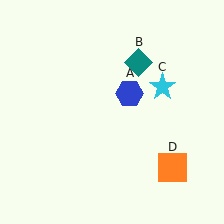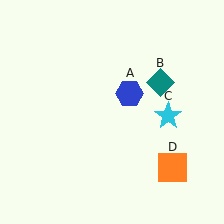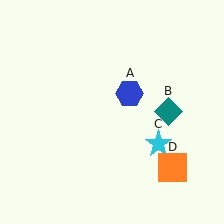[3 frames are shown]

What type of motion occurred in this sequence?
The teal diamond (object B), cyan star (object C) rotated clockwise around the center of the scene.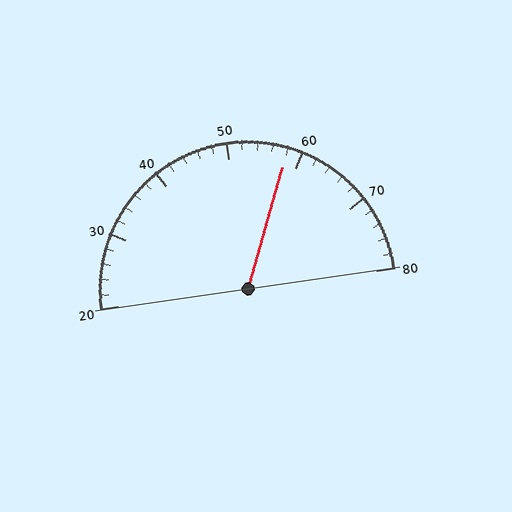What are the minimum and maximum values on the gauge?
The gauge ranges from 20 to 80.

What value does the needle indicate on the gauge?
The needle indicates approximately 58.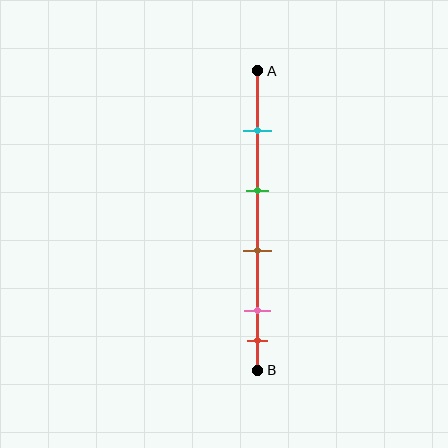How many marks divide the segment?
There are 5 marks dividing the segment.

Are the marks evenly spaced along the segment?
No, the marks are not evenly spaced.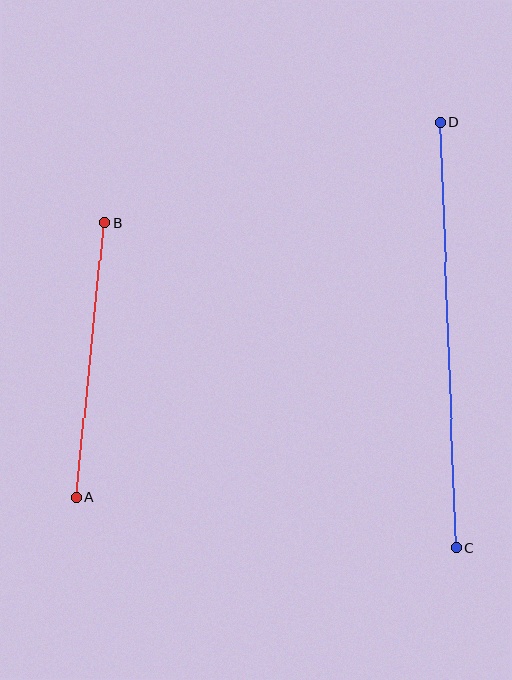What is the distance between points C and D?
The distance is approximately 426 pixels.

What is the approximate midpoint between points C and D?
The midpoint is at approximately (448, 335) pixels.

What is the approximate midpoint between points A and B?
The midpoint is at approximately (90, 360) pixels.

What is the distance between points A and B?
The distance is approximately 276 pixels.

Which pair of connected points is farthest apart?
Points C and D are farthest apart.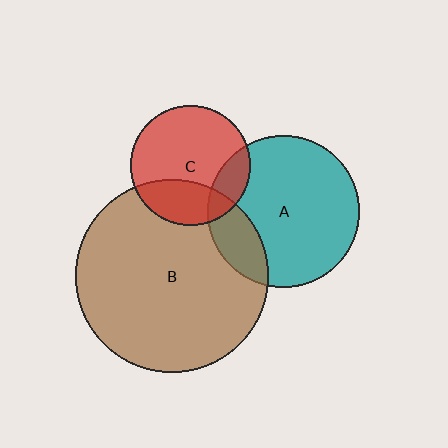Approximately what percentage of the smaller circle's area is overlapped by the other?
Approximately 30%.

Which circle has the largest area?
Circle B (brown).